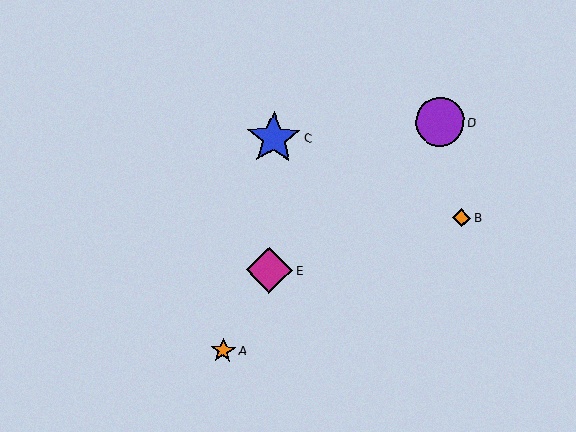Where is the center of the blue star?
The center of the blue star is at (274, 138).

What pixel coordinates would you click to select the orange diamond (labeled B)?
Click at (462, 218) to select the orange diamond B.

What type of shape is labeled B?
Shape B is an orange diamond.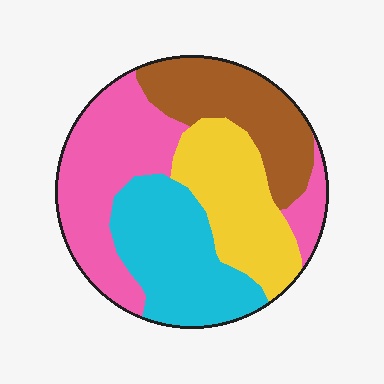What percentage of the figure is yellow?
Yellow covers 22% of the figure.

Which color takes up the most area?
Pink, at roughly 30%.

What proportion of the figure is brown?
Brown covers around 20% of the figure.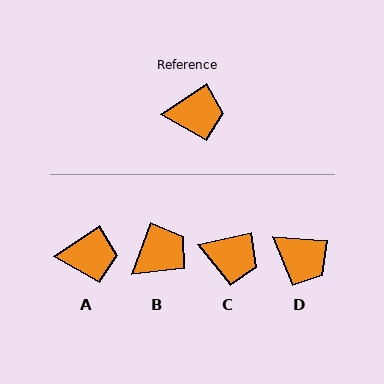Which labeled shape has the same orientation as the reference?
A.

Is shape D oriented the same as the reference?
No, it is off by about 38 degrees.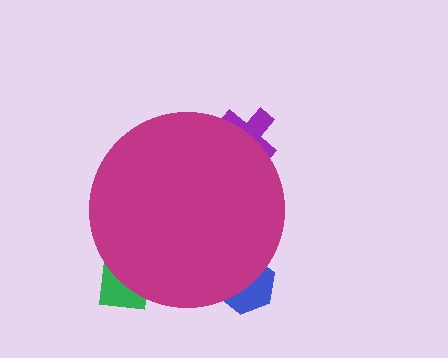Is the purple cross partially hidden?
Yes, the purple cross is partially hidden behind the magenta circle.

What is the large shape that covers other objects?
A magenta circle.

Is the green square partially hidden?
Yes, the green square is partially hidden behind the magenta circle.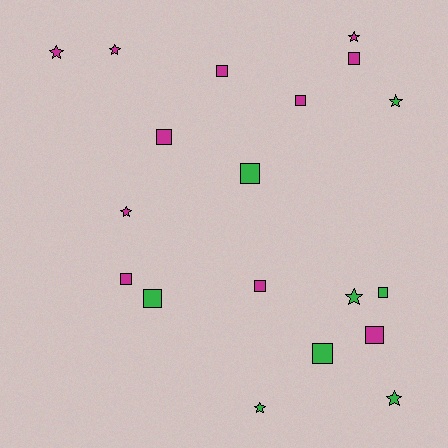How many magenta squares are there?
There are 7 magenta squares.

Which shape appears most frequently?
Square, with 11 objects.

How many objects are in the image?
There are 19 objects.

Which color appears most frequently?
Magenta, with 11 objects.